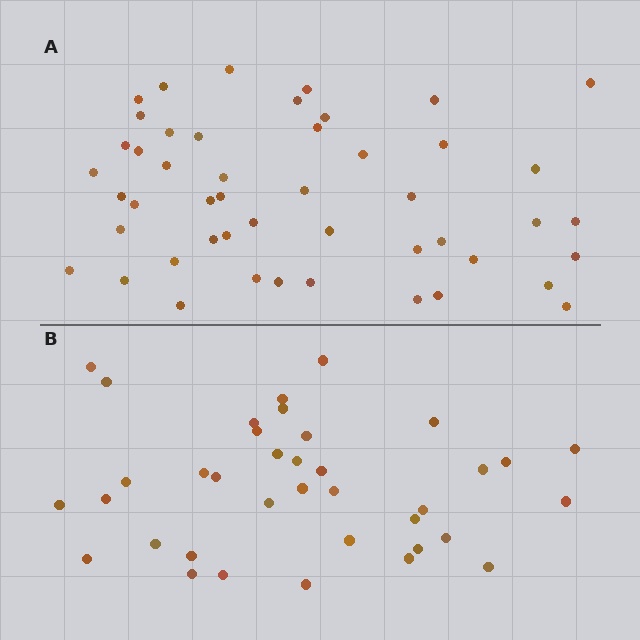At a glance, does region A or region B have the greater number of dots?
Region A (the top region) has more dots.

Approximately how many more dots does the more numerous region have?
Region A has roughly 12 or so more dots than region B.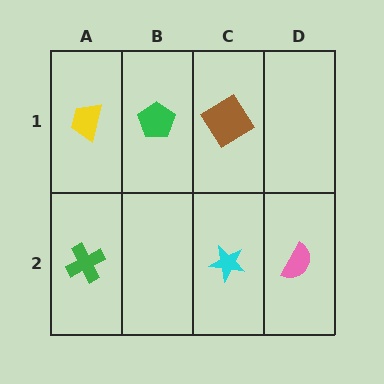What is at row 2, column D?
A pink semicircle.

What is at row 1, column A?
A yellow trapezoid.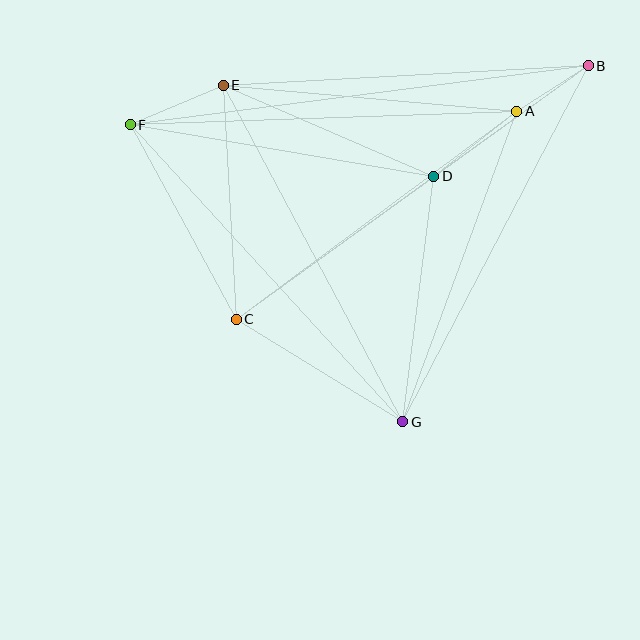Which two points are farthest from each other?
Points B and F are farthest from each other.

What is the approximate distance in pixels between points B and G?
The distance between B and G is approximately 402 pixels.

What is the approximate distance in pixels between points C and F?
The distance between C and F is approximately 222 pixels.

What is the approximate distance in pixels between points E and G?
The distance between E and G is approximately 381 pixels.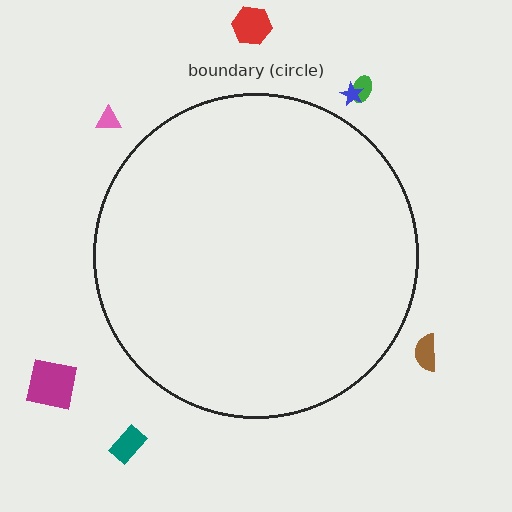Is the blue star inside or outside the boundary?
Outside.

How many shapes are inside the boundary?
0 inside, 7 outside.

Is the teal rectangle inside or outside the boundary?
Outside.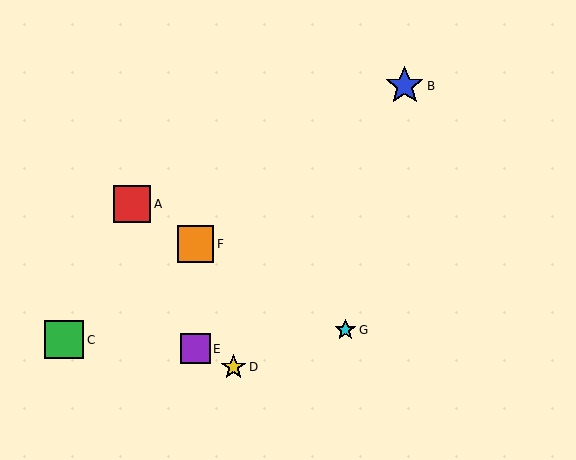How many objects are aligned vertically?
2 objects (E, F) are aligned vertically.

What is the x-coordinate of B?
Object B is at x≈405.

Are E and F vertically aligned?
Yes, both are at x≈195.